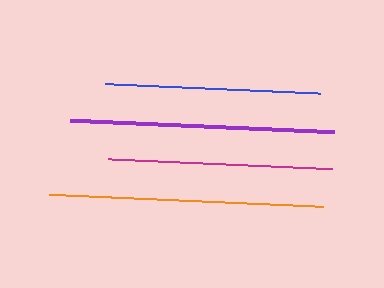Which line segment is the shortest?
The blue line is the shortest at approximately 216 pixels.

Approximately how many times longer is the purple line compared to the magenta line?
The purple line is approximately 1.2 times the length of the magenta line.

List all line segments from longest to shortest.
From longest to shortest: orange, purple, magenta, blue.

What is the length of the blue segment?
The blue segment is approximately 216 pixels long.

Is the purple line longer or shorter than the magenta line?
The purple line is longer than the magenta line.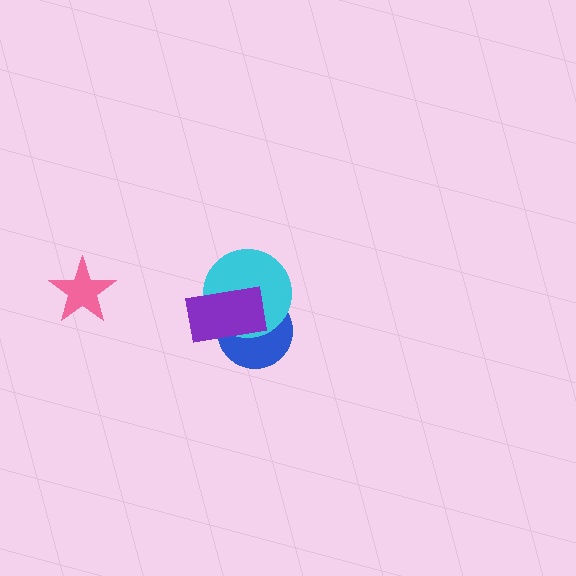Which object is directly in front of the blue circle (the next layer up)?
The cyan circle is directly in front of the blue circle.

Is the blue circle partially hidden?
Yes, it is partially covered by another shape.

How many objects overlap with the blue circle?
2 objects overlap with the blue circle.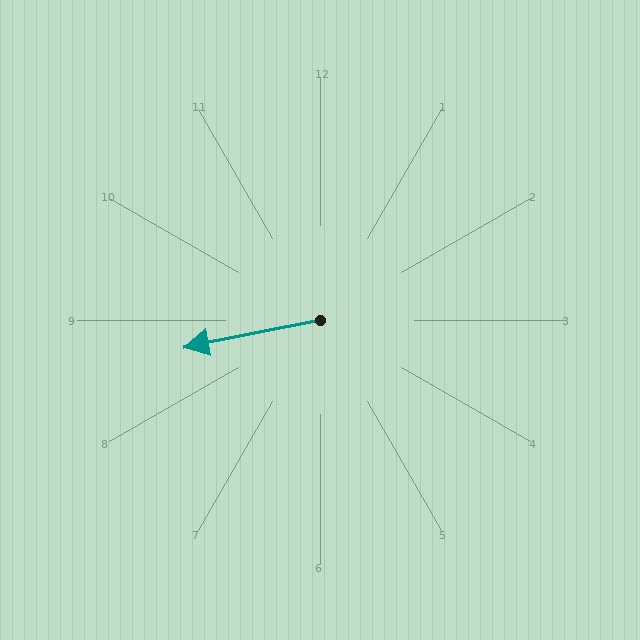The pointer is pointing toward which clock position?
Roughly 9 o'clock.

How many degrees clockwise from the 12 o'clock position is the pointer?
Approximately 259 degrees.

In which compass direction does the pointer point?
West.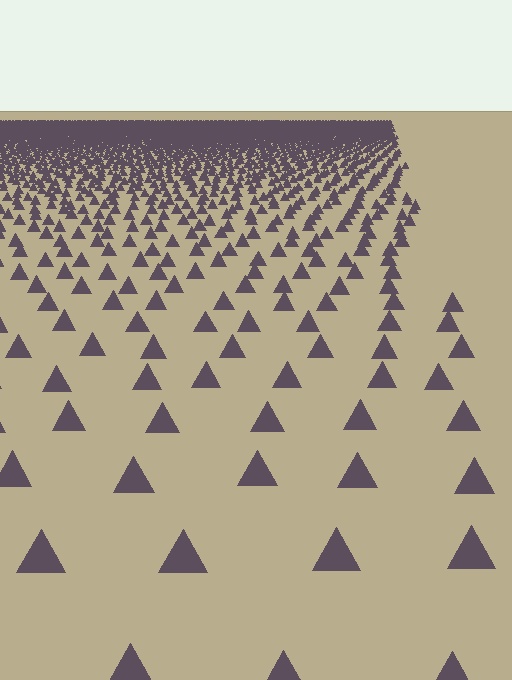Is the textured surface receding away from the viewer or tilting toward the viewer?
The surface is receding away from the viewer. Texture elements get smaller and denser toward the top.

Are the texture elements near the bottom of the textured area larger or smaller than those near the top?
Larger. Near the bottom, elements are closer to the viewer and appear at a bigger on-screen size.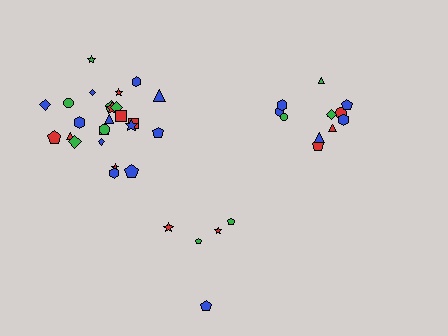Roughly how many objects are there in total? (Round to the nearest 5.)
Roughly 40 objects in total.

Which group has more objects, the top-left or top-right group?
The top-left group.